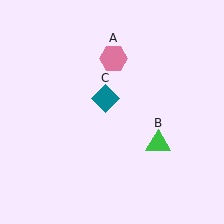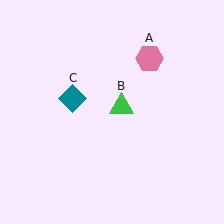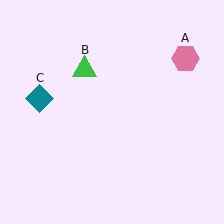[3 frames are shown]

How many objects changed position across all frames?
3 objects changed position: pink hexagon (object A), green triangle (object B), teal diamond (object C).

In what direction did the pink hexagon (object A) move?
The pink hexagon (object A) moved right.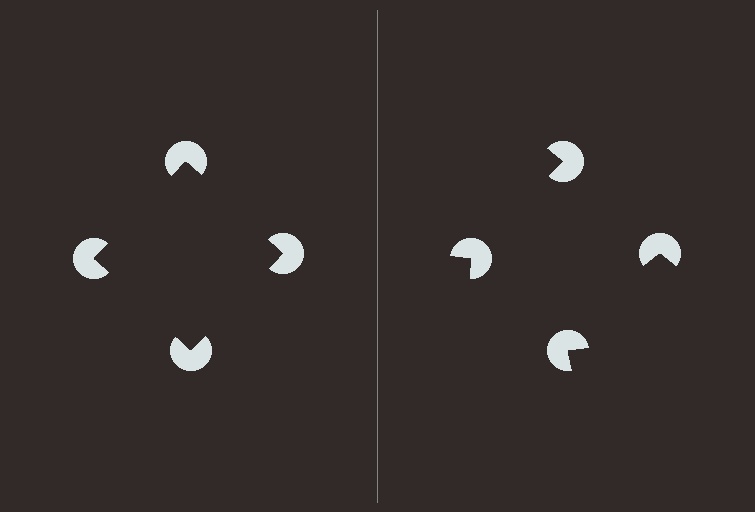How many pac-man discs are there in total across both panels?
8 — 4 on each side.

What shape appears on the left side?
An illusory square.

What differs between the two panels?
The pac-man discs are positioned identically on both sides; only the wedge orientations differ. On the left they align to a square; on the right they are misaligned.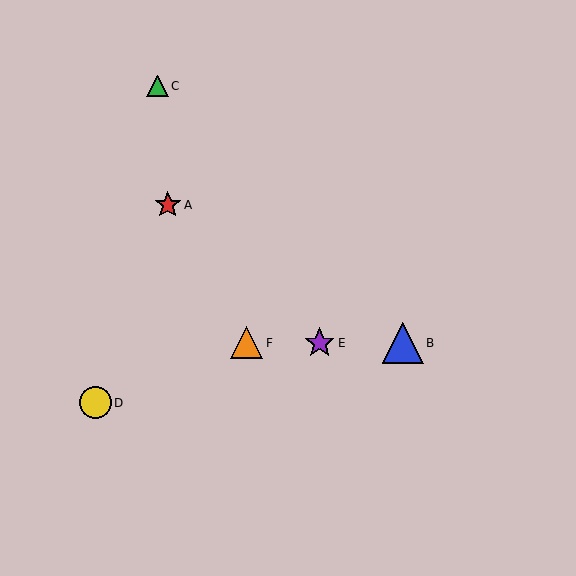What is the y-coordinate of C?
Object C is at y≈86.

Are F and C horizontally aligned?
No, F is at y≈343 and C is at y≈86.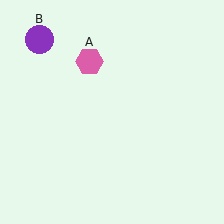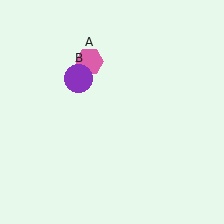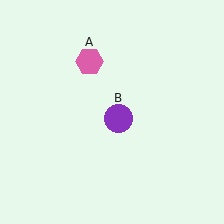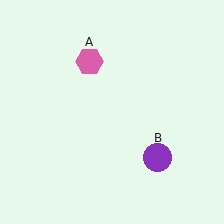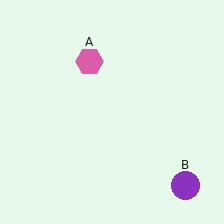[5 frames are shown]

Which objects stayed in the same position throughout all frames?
Pink hexagon (object A) remained stationary.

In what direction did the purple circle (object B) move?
The purple circle (object B) moved down and to the right.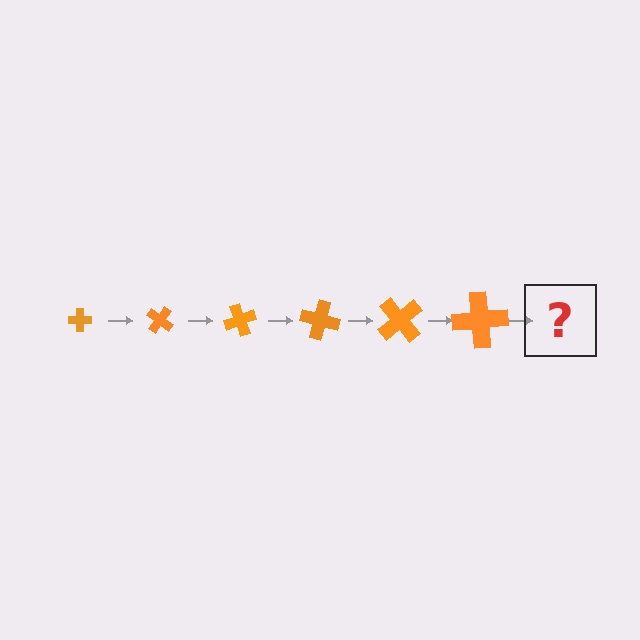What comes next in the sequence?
The next element should be a cross, larger than the previous one and rotated 210 degrees from the start.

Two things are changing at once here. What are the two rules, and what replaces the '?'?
The two rules are that the cross grows larger each step and it rotates 35 degrees each step. The '?' should be a cross, larger than the previous one and rotated 210 degrees from the start.